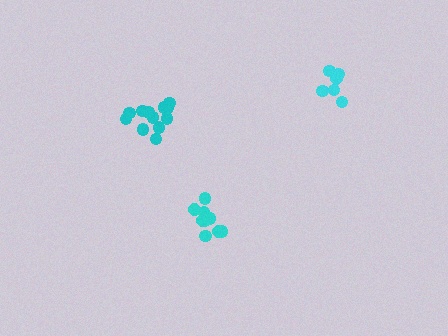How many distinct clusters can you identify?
There are 3 distinct clusters.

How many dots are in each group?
Group 1: 9 dots, Group 2: 6 dots, Group 3: 12 dots (27 total).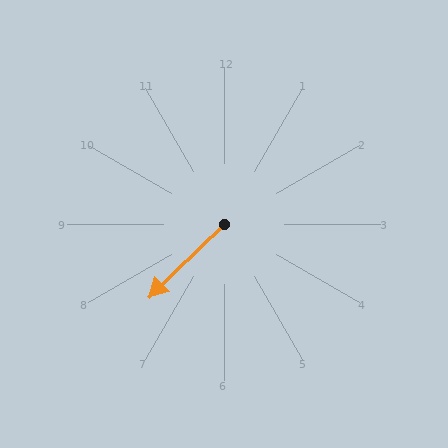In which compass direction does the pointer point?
Southwest.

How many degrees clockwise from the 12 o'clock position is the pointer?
Approximately 226 degrees.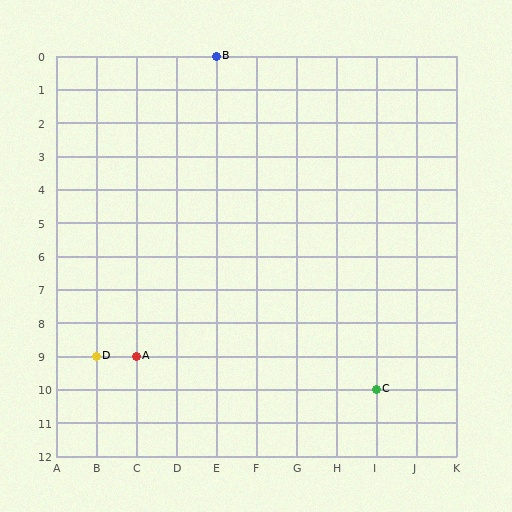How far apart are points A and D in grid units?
Points A and D are 1 column apart.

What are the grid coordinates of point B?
Point B is at grid coordinates (E, 0).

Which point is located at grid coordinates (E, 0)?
Point B is at (E, 0).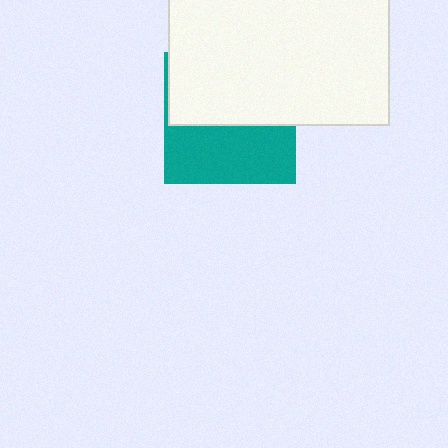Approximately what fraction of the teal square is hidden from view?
Roughly 54% of the teal square is hidden behind the white rectangle.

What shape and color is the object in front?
The object in front is a white rectangle.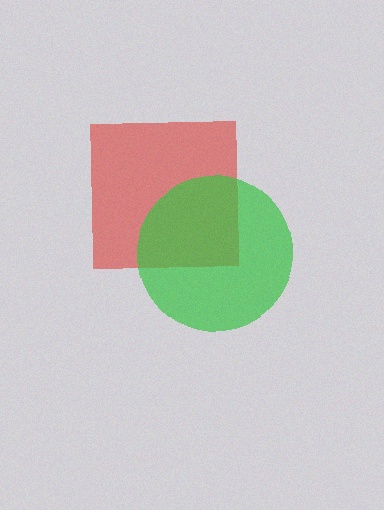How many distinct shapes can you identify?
There are 2 distinct shapes: a red square, a green circle.